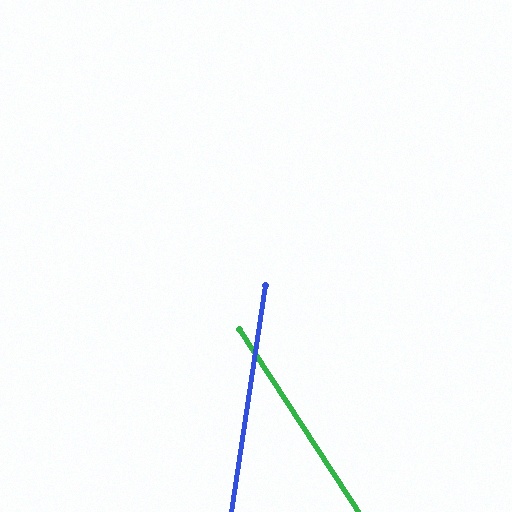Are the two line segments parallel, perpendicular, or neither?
Neither parallel nor perpendicular — they differ by about 42°.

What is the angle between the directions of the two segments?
Approximately 42 degrees.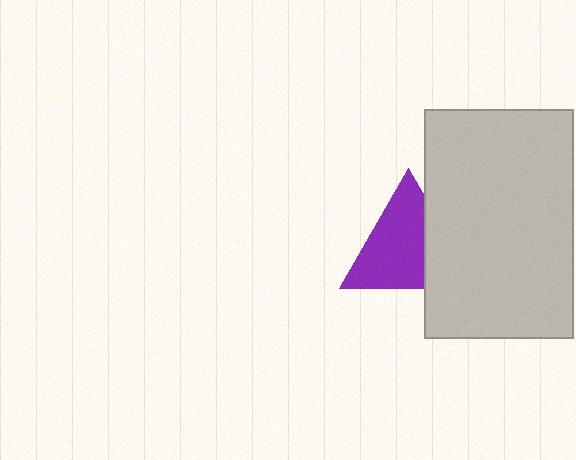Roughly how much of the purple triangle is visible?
Most of it is visible (roughly 69%).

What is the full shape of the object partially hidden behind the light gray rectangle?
The partially hidden object is a purple triangle.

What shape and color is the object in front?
The object in front is a light gray rectangle.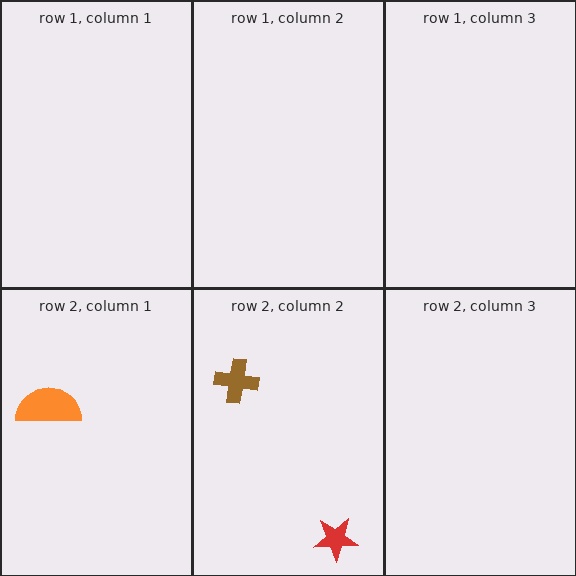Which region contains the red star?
The row 2, column 2 region.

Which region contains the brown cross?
The row 2, column 2 region.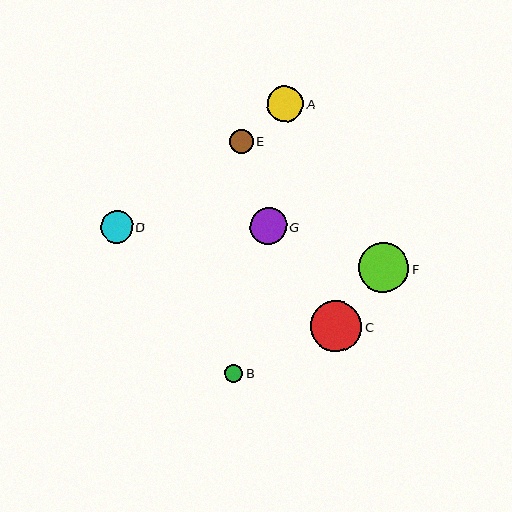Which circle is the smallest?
Circle B is the smallest with a size of approximately 18 pixels.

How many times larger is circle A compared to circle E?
Circle A is approximately 1.5 times the size of circle E.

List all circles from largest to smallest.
From largest to smallest: C, F, G, A, D, E, B.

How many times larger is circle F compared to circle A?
Circle F is approximately 1.4 times the size of circle A.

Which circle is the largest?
Circle C is the largest with a size of approximately 51 pixels.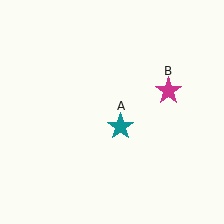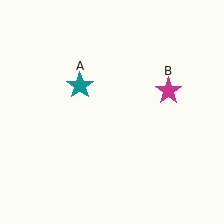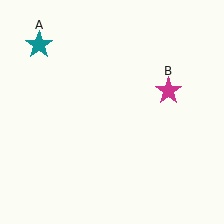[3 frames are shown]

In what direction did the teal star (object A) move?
The teal star (object A) moved up and to the left.